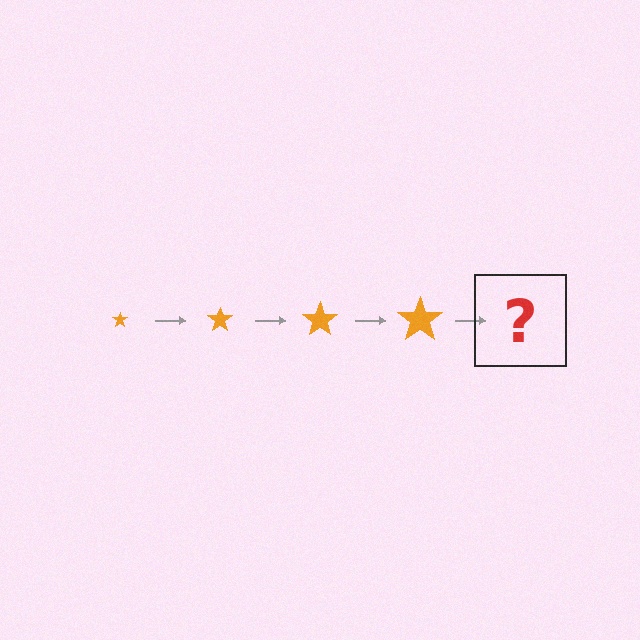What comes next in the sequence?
The next element should be an orange star, larger than the previous one.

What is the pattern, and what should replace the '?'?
The pattern is that the star gets progressively larger each step. The '?' should be an orange star, larger than the previous one.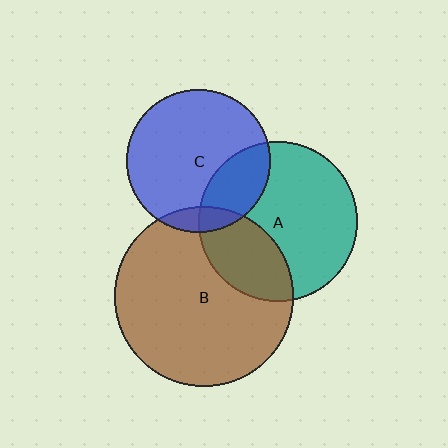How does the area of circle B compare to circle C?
Approximately 1.6 times.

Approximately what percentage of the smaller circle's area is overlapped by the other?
Approximately 30%.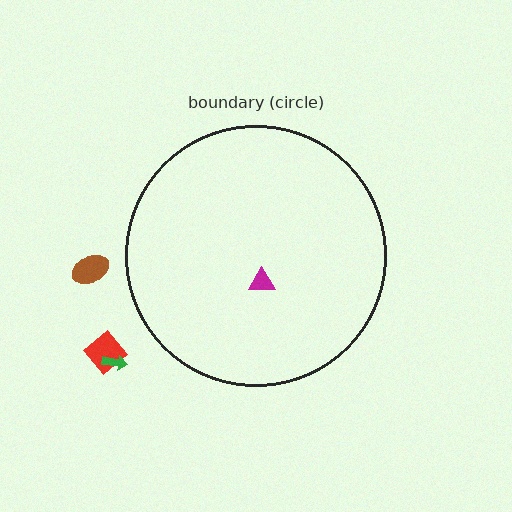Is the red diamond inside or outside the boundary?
Outside.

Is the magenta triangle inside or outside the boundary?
Inside.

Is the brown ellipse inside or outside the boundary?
Outside.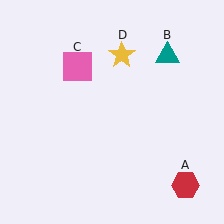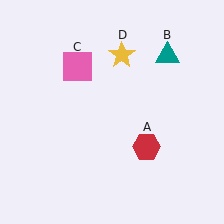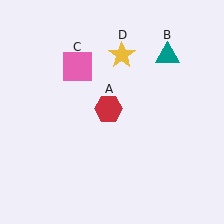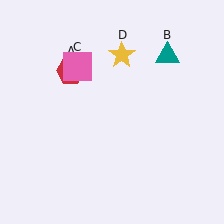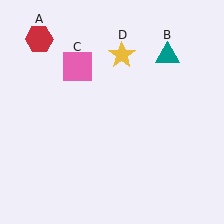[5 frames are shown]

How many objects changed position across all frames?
1 object changed position: red hexagon (object A).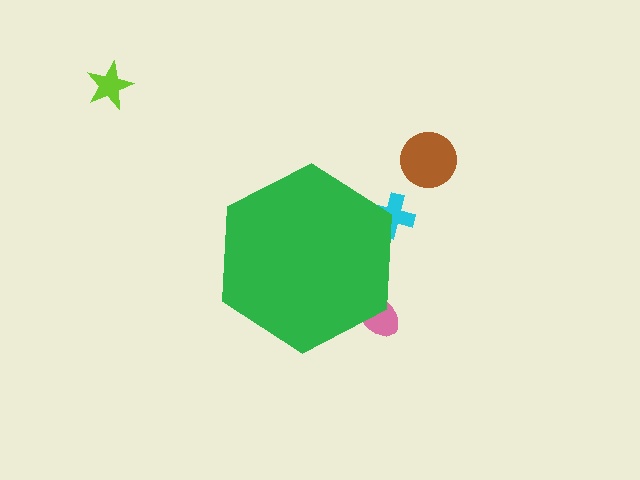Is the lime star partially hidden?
No, the lime star is fully visible.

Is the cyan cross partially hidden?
Yes, the cyan cross is partially hidden behind the green hexagon.